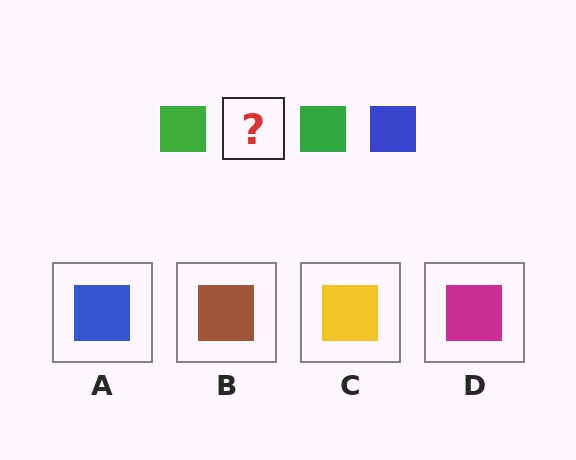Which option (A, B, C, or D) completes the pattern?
A.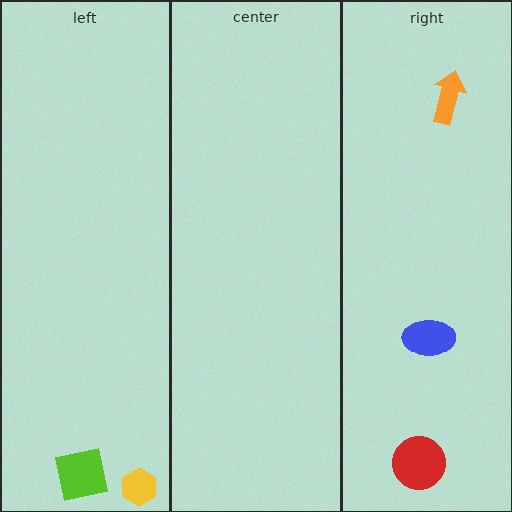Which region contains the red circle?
The right region.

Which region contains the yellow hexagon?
The left region.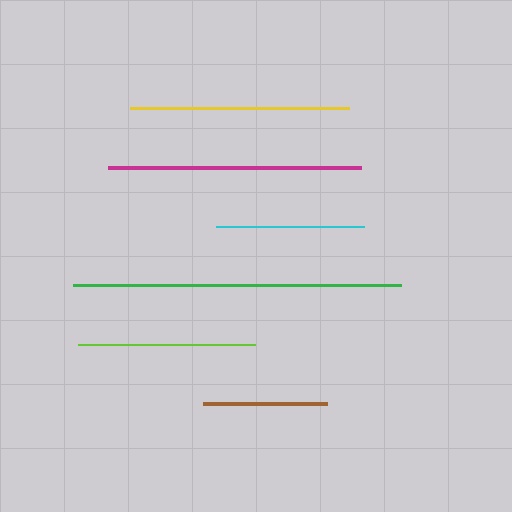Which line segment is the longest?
The green line is the longest at approximately 328 pixels.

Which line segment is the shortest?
The brown line is the shortest at approximately 124 pixels.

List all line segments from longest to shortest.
From longest to shortest: green, magenta, yellow, lime, cyan, brown.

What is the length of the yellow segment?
The yellow segment is approximately 219 pixels long.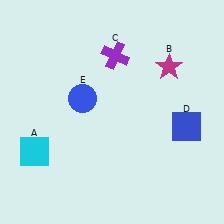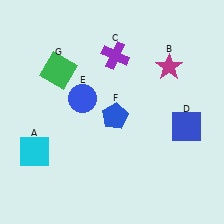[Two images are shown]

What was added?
A blue pentagon (F), a green square (G) were added in Image 2.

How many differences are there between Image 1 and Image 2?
There are 2 differences between the two images.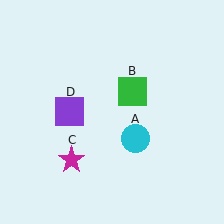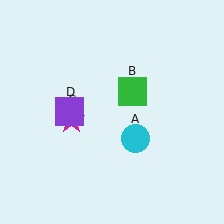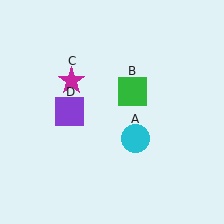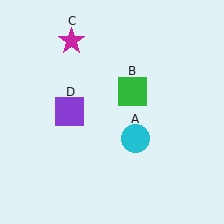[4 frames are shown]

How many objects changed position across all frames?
1 object changed position: magenta star (object C).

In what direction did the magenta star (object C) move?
The magenta star (object C) moved up.